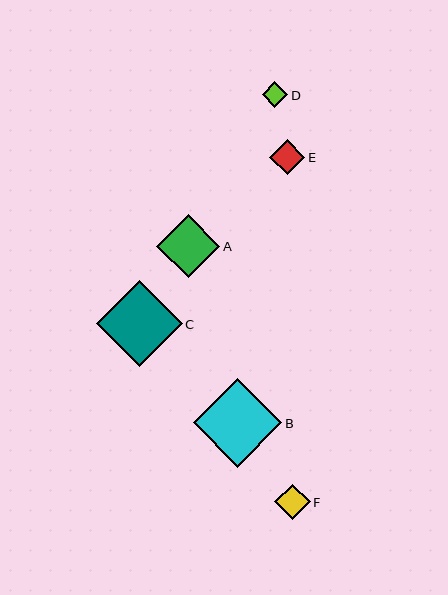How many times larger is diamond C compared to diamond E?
Diamond C is approximately 2.5 times the size of diamond E.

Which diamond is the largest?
Diamond B is the largest with a size of approximately 89 pixels.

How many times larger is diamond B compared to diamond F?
Diamond B is approximately 2.5 times the size of diamond F.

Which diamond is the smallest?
Diamond D is the smallest with a size of approximately 26 pixels.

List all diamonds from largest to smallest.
From largest to smallest: B, C, A, F, E, D.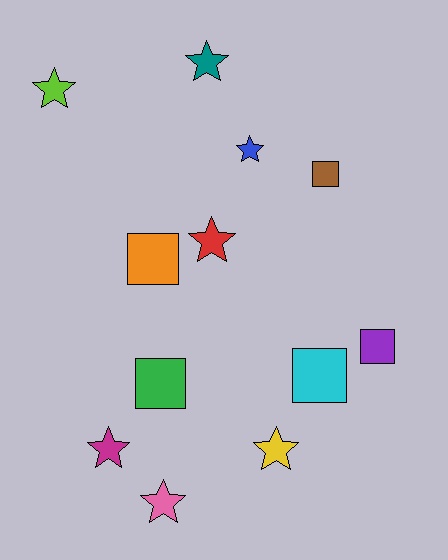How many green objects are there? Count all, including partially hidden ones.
There is 1 green object.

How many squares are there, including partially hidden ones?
There are 5 squares.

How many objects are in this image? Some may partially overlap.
There are 12 objects.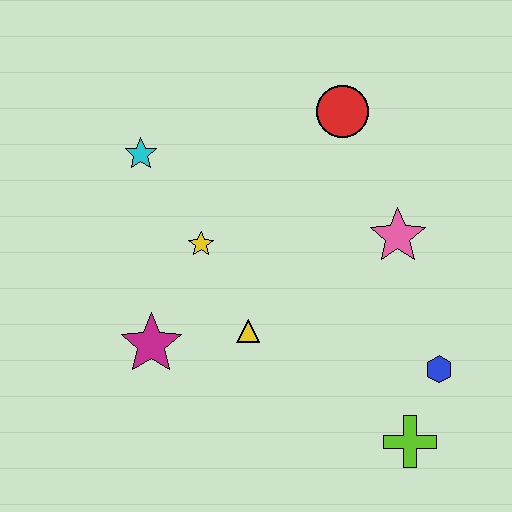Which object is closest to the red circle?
The pink star is closest to the red circle.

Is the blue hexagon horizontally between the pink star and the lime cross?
No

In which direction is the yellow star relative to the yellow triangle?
The yellow star is above the yellow triangle.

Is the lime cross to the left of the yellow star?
No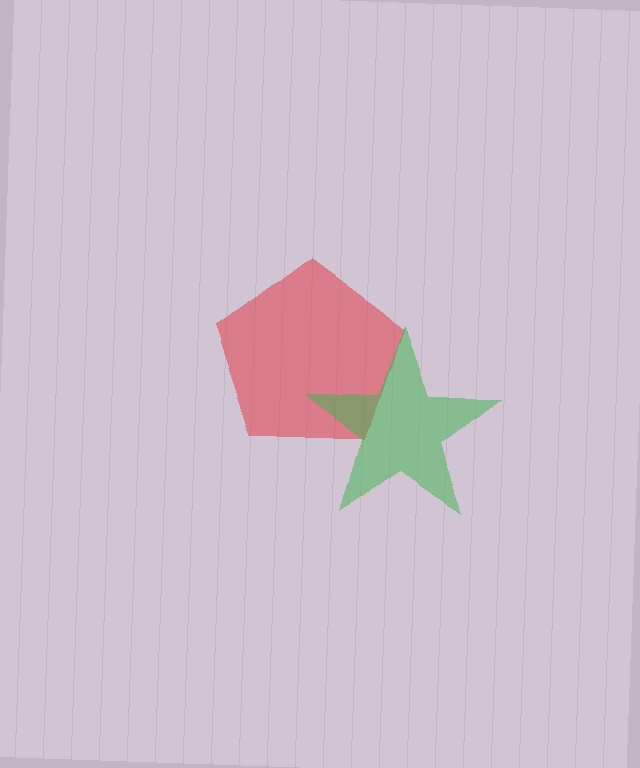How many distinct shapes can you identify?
There are 2 distinct shapes: a red pentagon, a green star.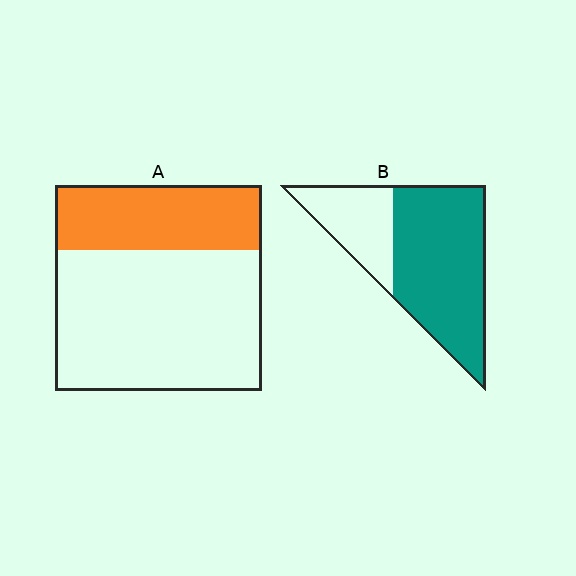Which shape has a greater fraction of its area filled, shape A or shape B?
Shape B.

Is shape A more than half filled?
No.